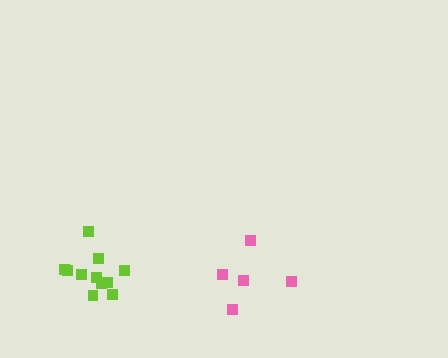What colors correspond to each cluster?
The clusters are colored: lime, pink.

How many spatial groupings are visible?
There are 2 spatial groupings.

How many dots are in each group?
Group 1: 11 dots, Group 2: 5 dots (16 total).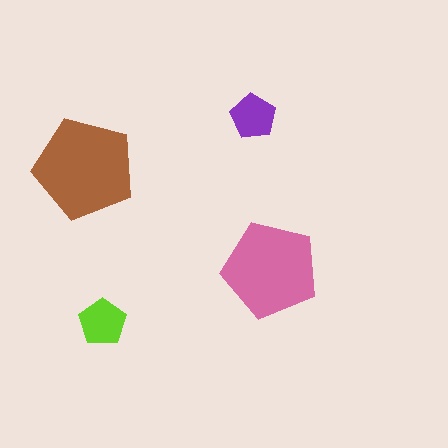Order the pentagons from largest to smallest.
the brown one, the pink one, the lime one, the purple one.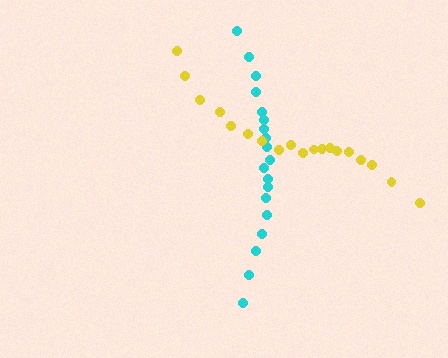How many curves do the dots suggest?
There are 2 distinct paths.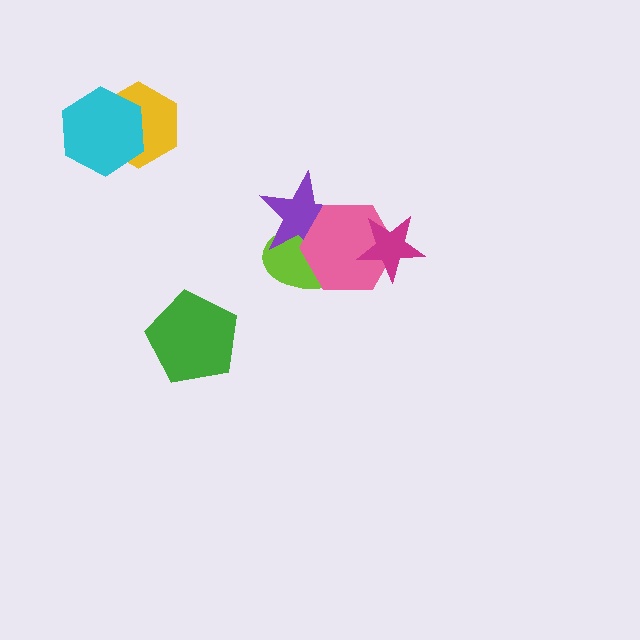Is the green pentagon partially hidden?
No, no other shape covers it.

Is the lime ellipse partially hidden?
Yes, it is partially covered by another shape.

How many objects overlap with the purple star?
2 objects overlap with the purple star.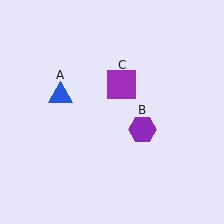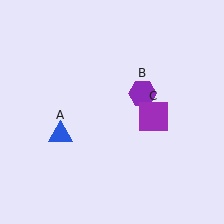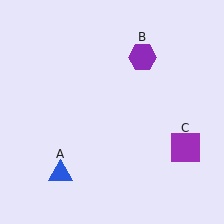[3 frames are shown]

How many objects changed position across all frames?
3 objects changed position: blue triangle (object A), purple hexagon (object B), purple square (object C).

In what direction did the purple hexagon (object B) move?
The purple hexagon (object B) moved up.